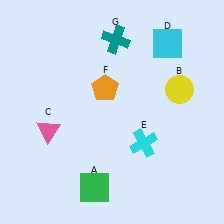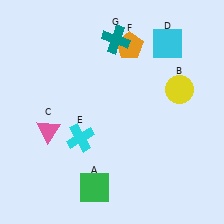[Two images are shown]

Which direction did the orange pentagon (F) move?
The orange pentagon (F) moved up.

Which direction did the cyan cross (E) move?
The cyan cross (E) moved left.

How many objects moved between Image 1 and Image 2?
2 objects moved between the two images.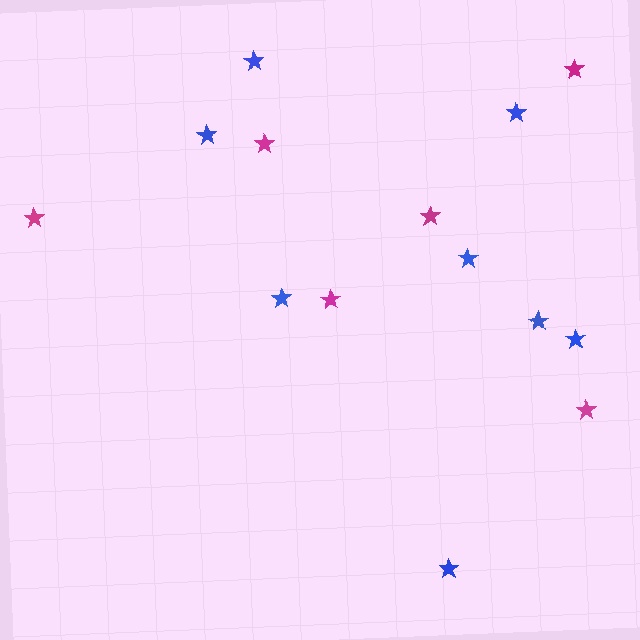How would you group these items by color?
There are 2 groups: one group of magenta stars (6) and one group of blue stars (8).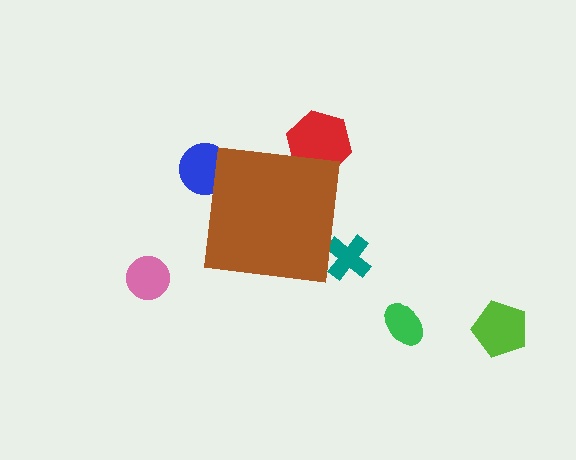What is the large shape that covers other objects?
A brown square.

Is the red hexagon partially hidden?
Yes, the red hexagon is partially hidden behind the brown square.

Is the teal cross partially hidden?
Yes, the teal cross is partially hidden behind the brown square.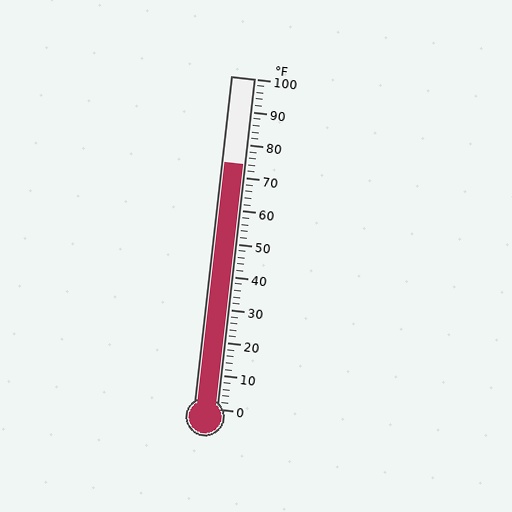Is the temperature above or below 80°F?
The temperature is below 80°F.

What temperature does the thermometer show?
The thermometer shows approximately 74°F.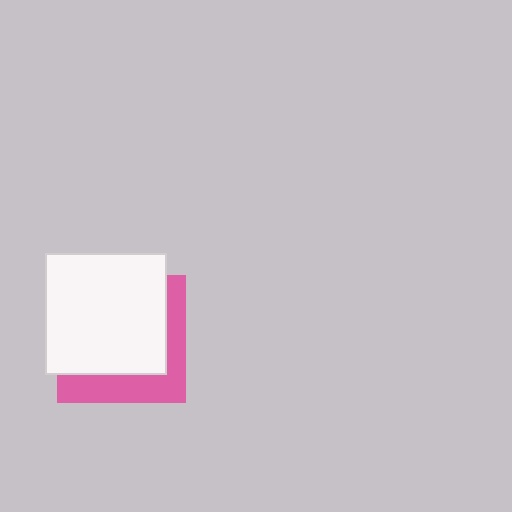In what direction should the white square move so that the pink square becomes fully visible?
The white square should move toward the upper-left. That is the shortest direction to clear the overlap and leave the pink square fully visible.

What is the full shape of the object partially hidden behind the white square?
The partially hidden object is a pink square.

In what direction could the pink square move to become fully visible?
The pink square could move toward the lower-right. That would shift it out from behind the white square entirely.